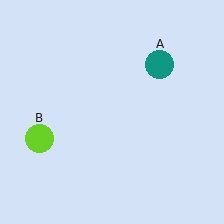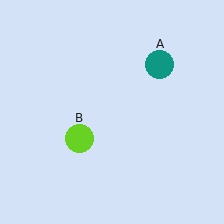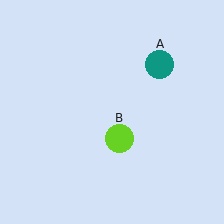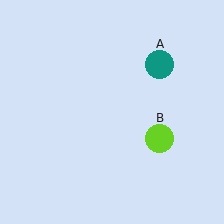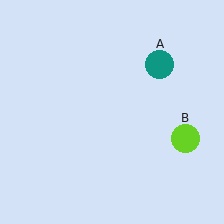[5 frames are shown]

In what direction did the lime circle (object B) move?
The lime circle (object B) moved right.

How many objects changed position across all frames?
1 object changed position: lime circle (object B).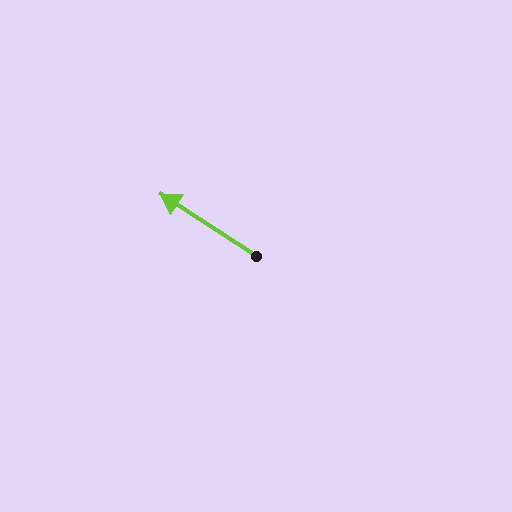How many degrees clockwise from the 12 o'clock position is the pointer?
Approximately 303 degrees.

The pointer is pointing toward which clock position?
Roughly 10 o'clock.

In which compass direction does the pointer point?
Northwest.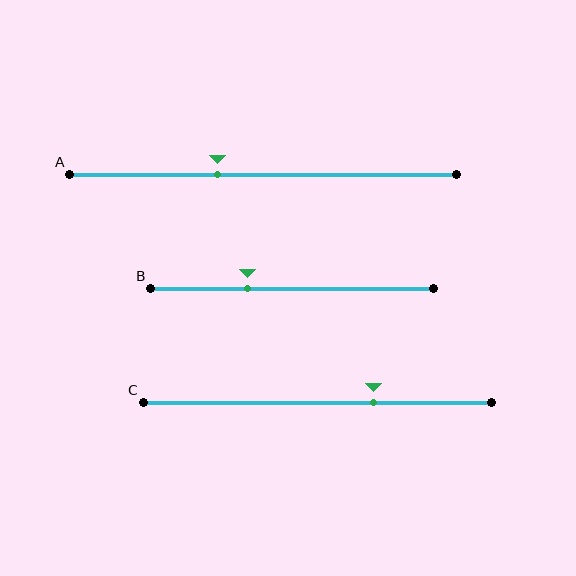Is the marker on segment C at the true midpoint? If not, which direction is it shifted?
No, the marker on segment C is shifted to the right by about 16% of the segment length.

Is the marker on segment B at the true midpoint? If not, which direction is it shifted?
No, the marker on segment B is shifted to the left by about 16% of the segment length.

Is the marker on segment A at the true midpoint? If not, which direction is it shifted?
No, the marker on segment A is shifted to the left by about 12% of the segment length.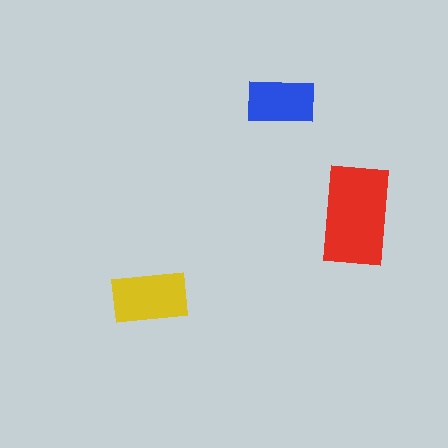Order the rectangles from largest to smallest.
the red one, the yellow one, the blue one.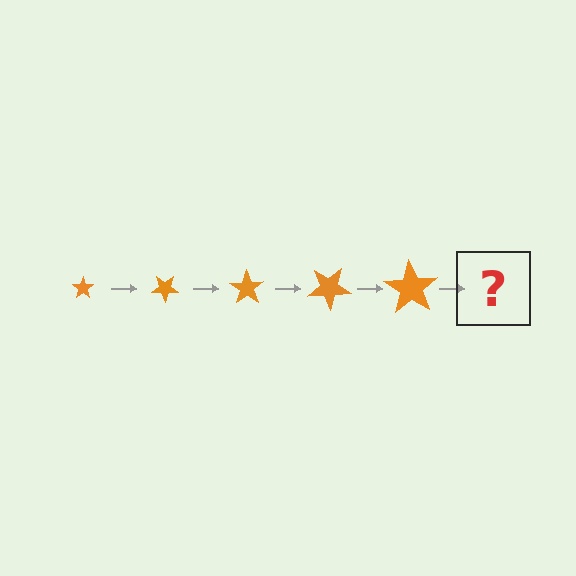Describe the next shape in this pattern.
It should be a star, larger than the previous one and rotated 175 degrees from the start.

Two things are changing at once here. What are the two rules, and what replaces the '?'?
The two rules are that the star grows larger each step and it rotates 35 degrees each step. The '?' should be a star, larger than the previous one and rotated 175 degrees from the start.